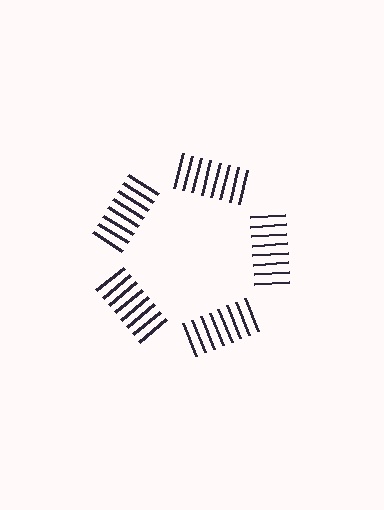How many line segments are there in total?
40 — 8 along each of the 5 edges.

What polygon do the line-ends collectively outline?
An illusory pentagon — the line segments terminate on its edges but no continuous stroke is drawn.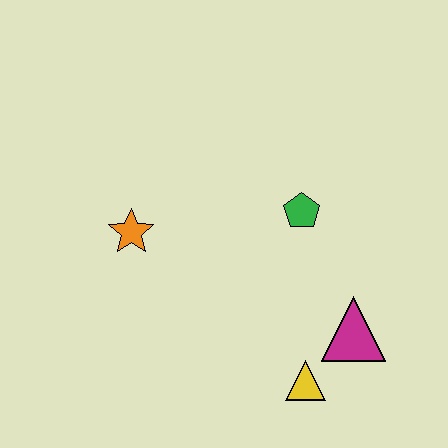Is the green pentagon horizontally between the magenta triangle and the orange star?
Yes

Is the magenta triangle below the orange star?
Yes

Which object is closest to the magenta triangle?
The yellow triangle is closest to the magenta triangle.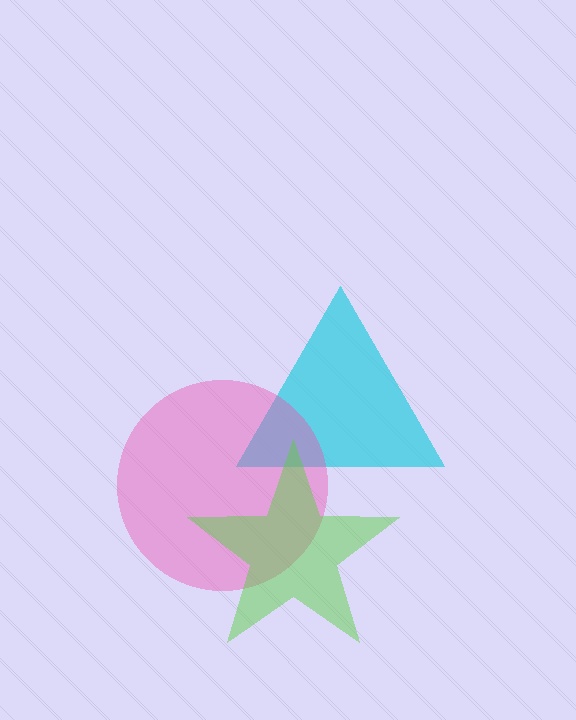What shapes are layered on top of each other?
The layered shapes are: a cyan triangle, a pink circle, a lime star.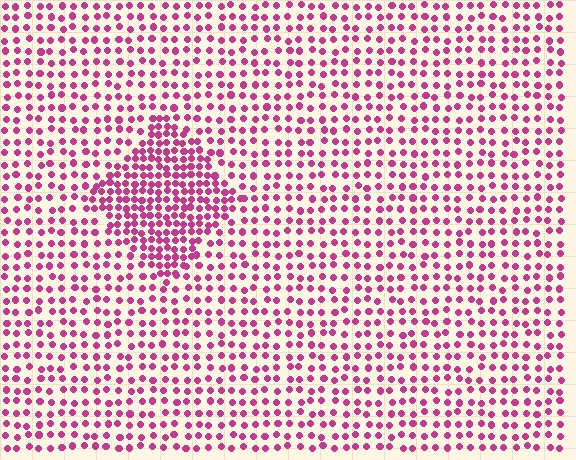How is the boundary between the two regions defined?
The boundary is defined by a change in element density (approximately 1.9x ratio). All elements are the same color, size, and shape.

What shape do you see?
I see a diamond.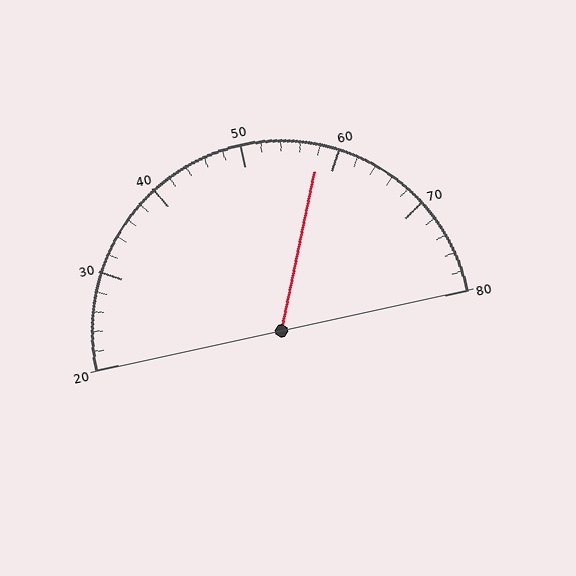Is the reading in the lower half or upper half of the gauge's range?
The reading is in the upper half of the range (20 to 80).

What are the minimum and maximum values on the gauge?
The gauge ranges from 20 to 80.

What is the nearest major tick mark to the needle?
The nearest major tick mark is 60.